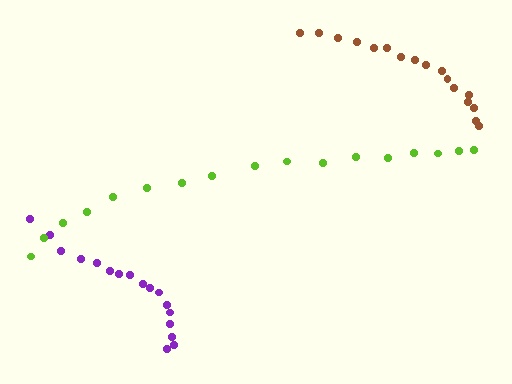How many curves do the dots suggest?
There are 3 distinct paths.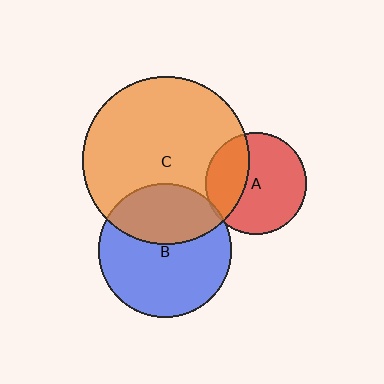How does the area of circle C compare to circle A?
Approximately 2.7 times.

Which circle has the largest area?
Circle C (orange).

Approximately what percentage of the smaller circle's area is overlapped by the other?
Approximately 35%.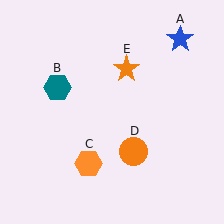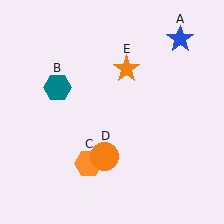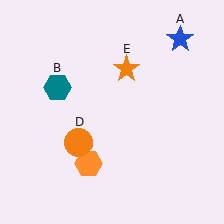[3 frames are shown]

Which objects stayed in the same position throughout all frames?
Blue star (object A) and teal hexagon (object B) and orange hexagon (object C) and orange star (object E) remained stationary.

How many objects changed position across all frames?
1 object changed position: orange circle (object D).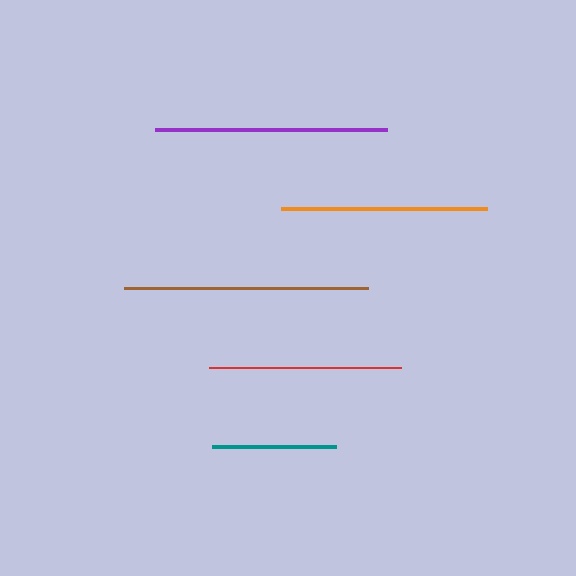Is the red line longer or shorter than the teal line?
The red line is longer than the teal line.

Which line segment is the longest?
The brown line is the longest at approximately 243 pixels.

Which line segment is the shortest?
The teal line is the shortest at approximately 123 pixels.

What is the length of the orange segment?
The orange segment is approximately 207 pixels long.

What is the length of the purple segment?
The purple segment is approximately 232 pixels long.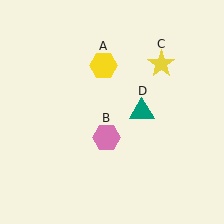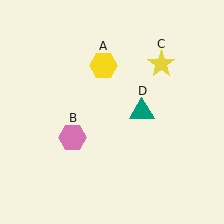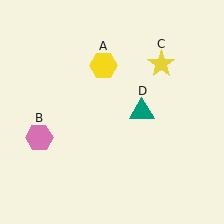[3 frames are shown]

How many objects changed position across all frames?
1 object changed position: pink hexagon (object B).